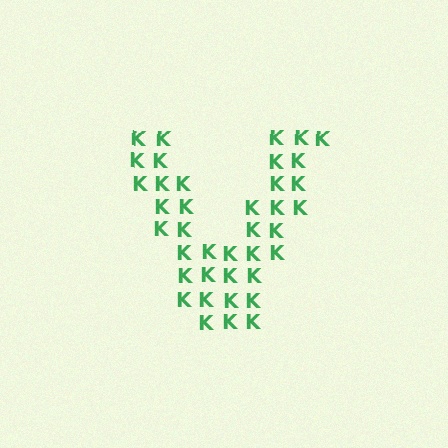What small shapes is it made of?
It is made of small letter K's.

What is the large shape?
The large shape is the letter V.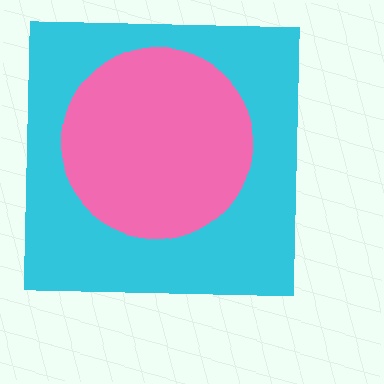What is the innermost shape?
The pink circle.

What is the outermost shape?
The cyan square.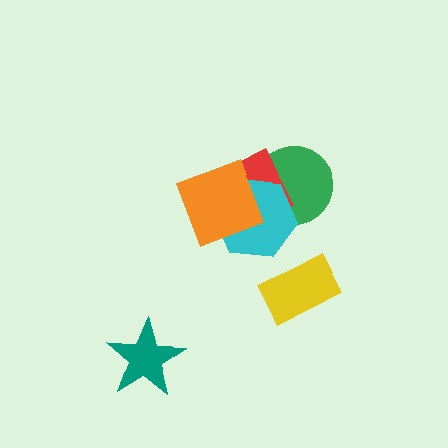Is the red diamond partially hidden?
Yes, it is partially covered by another shape.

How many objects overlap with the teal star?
0 objects overlap with the teal star.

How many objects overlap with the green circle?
3 objects overlap with the green circle.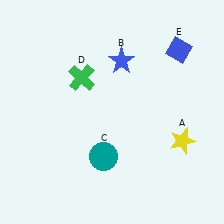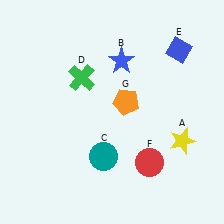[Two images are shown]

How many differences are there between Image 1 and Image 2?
There are 2 differences between the two images.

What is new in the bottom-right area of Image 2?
A red circle (F) was added in the bottom-right area of Image 2.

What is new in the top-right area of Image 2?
An orange pentagon (G) was added in the top-right area of Image 2.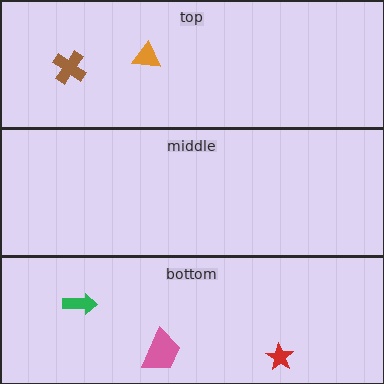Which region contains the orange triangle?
The top region.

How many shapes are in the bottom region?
3.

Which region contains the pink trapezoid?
The bottom region.